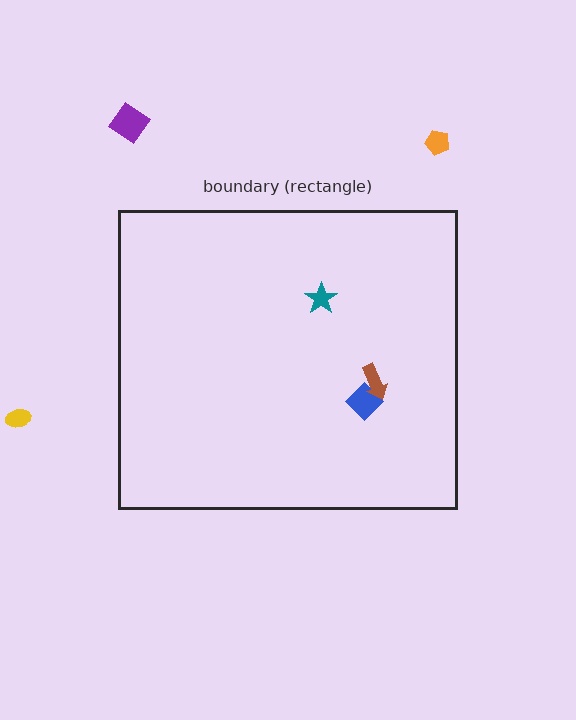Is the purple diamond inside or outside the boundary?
Outside.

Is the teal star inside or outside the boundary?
Inside.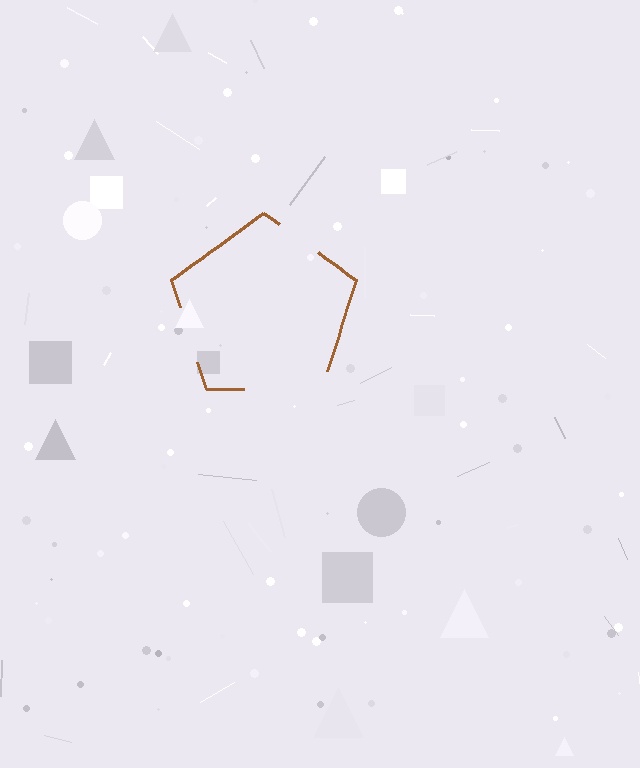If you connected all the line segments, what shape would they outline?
They would outline a pentagon.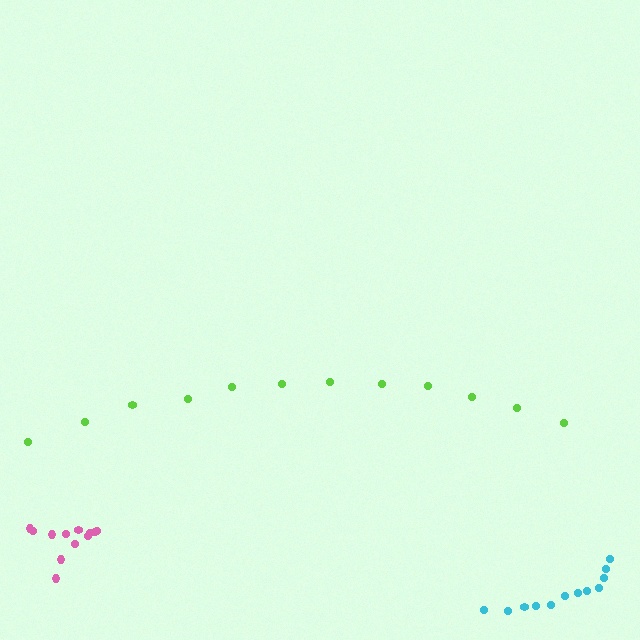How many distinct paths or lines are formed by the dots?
There are 3 distinct paths.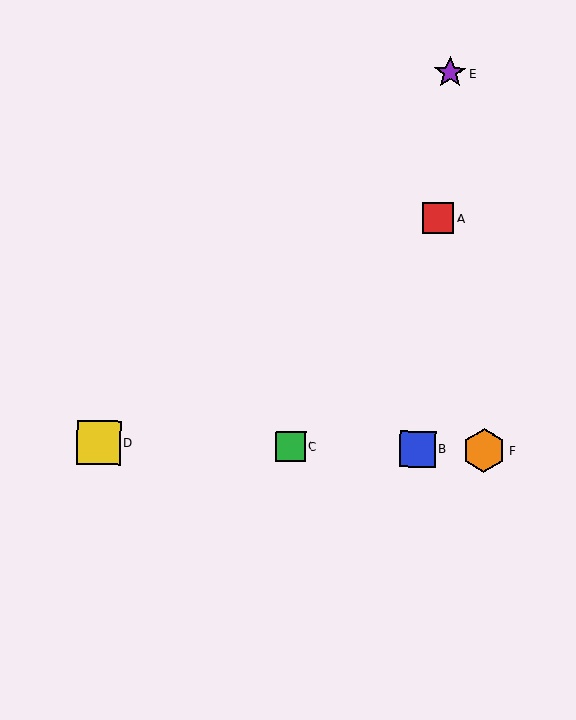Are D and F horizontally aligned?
Yes, both are at y≈443.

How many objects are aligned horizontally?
4 objects (B, C, D, F) are aligned horizontally.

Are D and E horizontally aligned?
No, D is at y≈443 and E is at y≈73.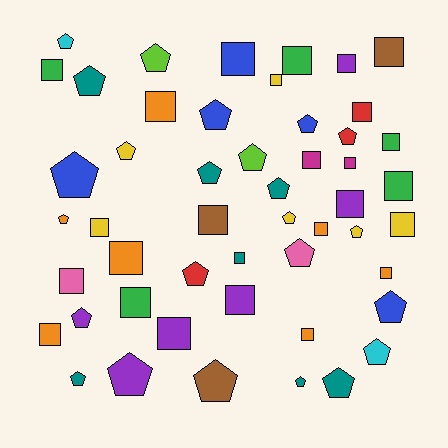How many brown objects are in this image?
There are 3 brown objects.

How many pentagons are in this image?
There are 24 pentagons.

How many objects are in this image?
There are 50 objects.